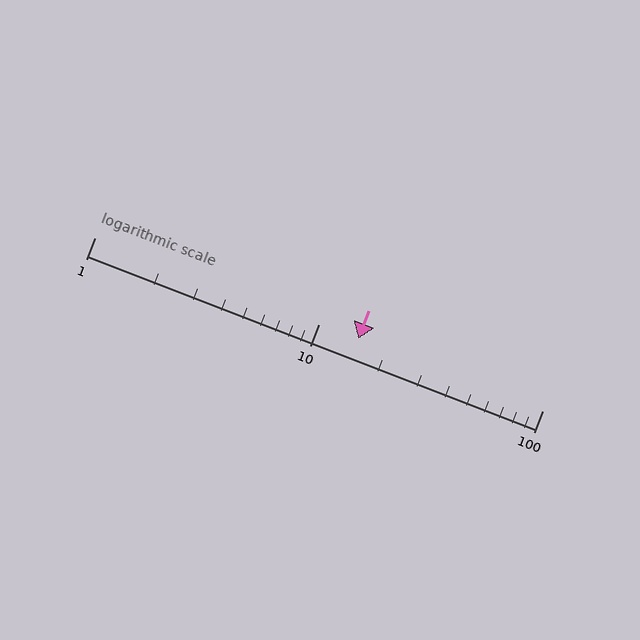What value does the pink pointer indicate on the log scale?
The pointer indicates approximately 15.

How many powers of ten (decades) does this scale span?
The scale spans 2 decades, from 1 to 100.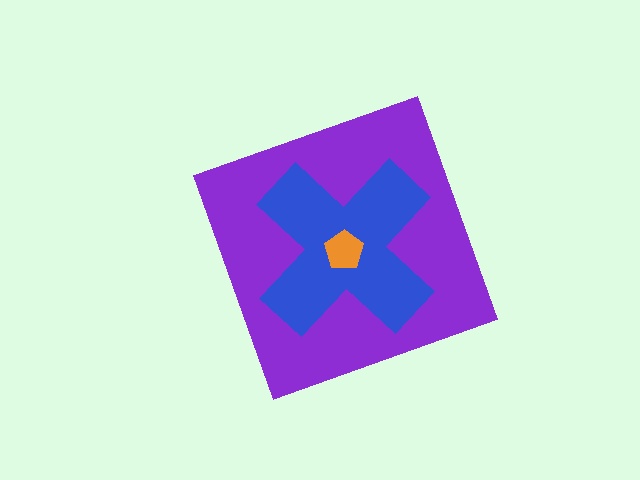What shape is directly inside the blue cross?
The orange pentagon.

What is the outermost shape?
The purple diamond.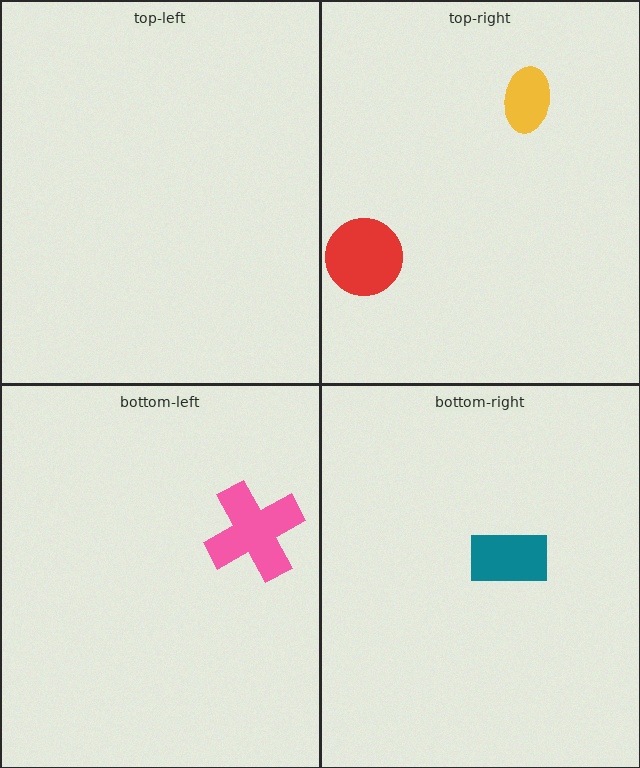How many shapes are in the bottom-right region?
1.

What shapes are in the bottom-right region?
The teal rectangle.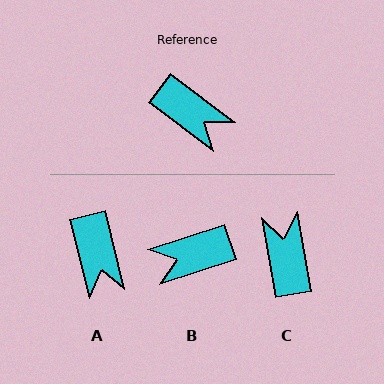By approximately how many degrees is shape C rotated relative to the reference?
Approximately 137 degrees counter-clockwise.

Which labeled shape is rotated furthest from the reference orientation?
C, about 137 degrees away.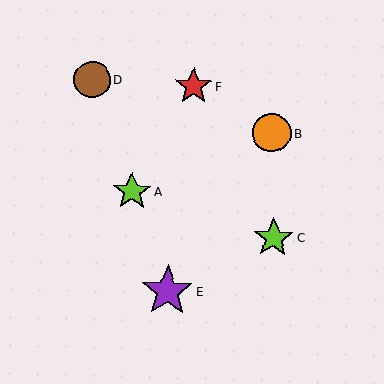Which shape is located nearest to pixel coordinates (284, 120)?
The orange circle (labeled B) at (272, 133) is nearest to that location.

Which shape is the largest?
The purple star (labeled E) is the largest.